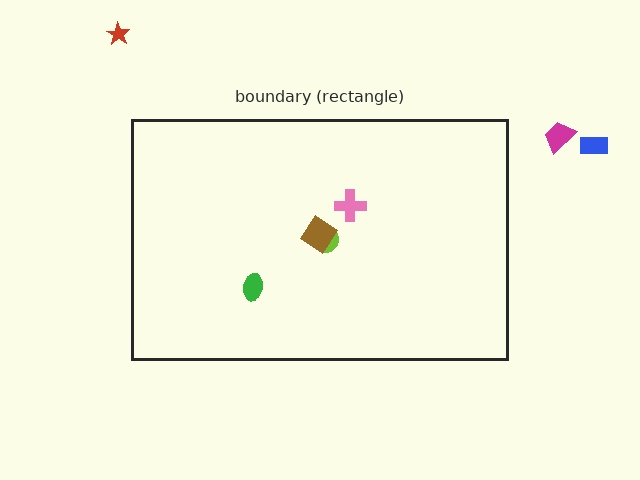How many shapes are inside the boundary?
4 inside, 3 outside.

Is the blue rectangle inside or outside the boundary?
Outside.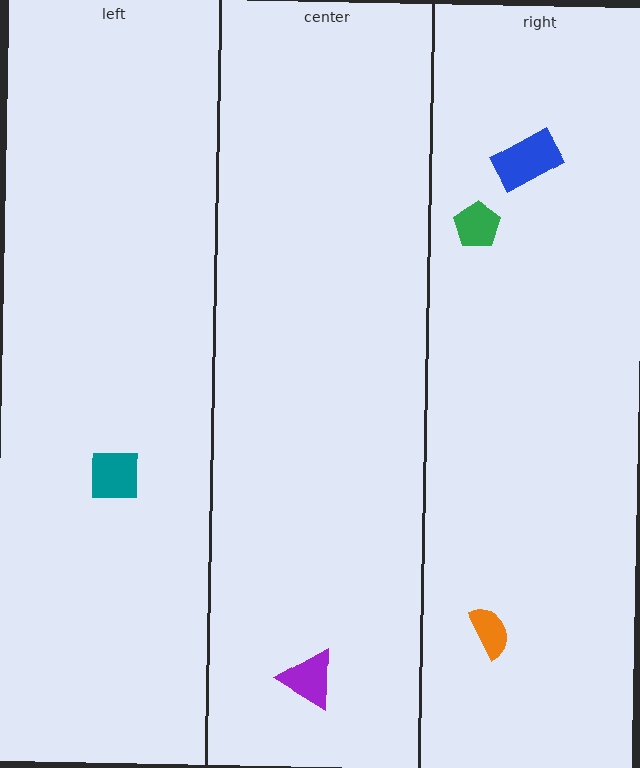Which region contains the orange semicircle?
The right region.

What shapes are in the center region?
The purple triangle.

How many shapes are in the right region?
3.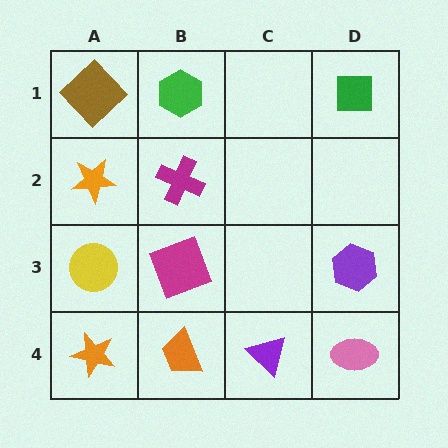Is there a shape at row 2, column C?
No, that cell is empty.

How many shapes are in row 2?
2 shapes.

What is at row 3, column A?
A yellow circle.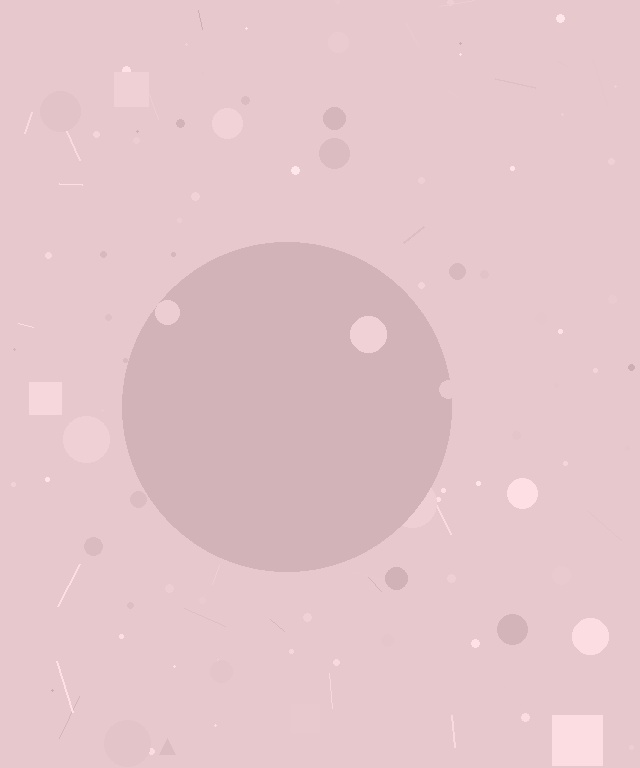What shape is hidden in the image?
A circle is hidden in the image.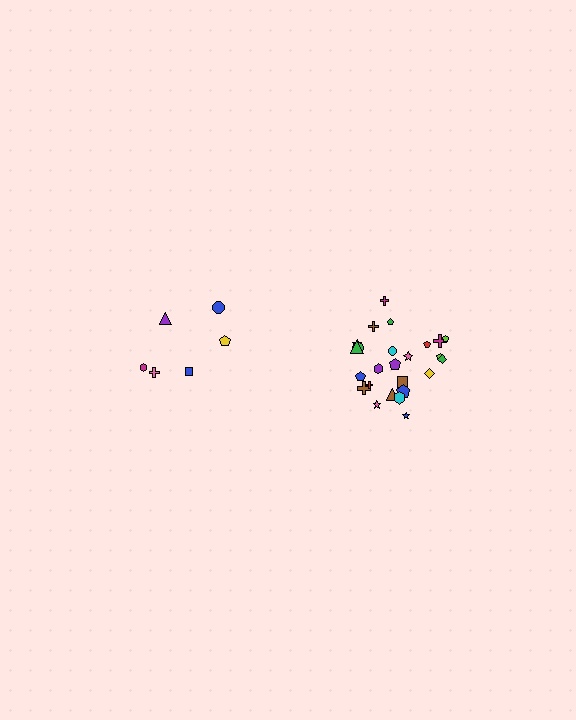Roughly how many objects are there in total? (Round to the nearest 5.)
Roughly 30 objects in total.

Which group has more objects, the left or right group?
The right group.